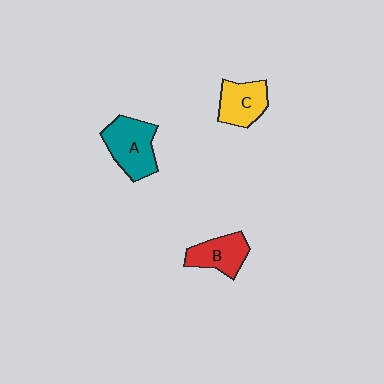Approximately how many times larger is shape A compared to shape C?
Approximately 1.3 times.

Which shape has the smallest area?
Shape C (yellow).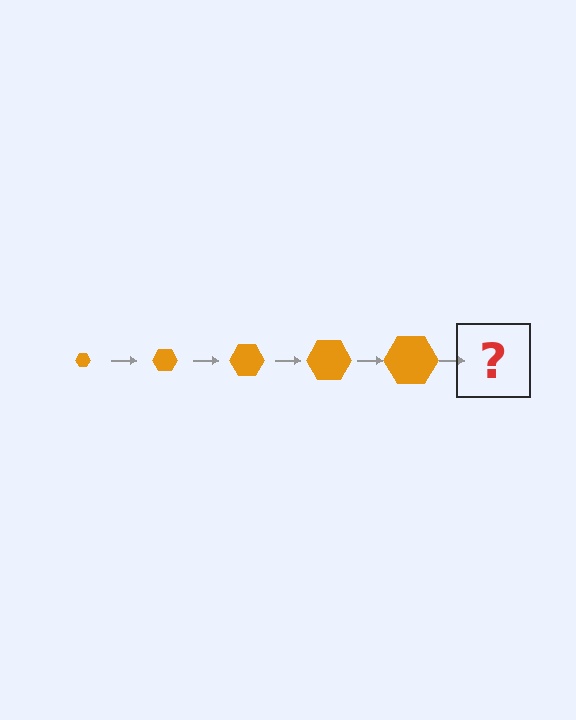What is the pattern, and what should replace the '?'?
The pattern is that the hexagon gets progressively larger each step. The '?' should be an orange hexagon, larger than the previous one.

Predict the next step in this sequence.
The next step is an orange hexagon, larger than the previous one.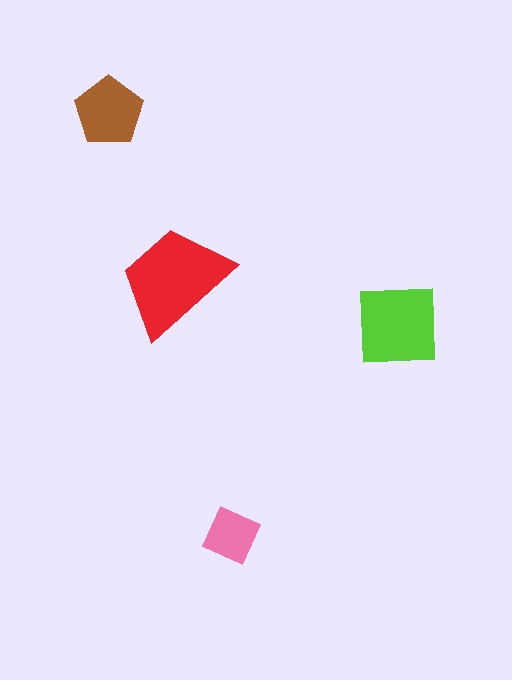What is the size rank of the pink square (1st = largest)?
4th.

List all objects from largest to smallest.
The red trapezoid, the lime square, the brown pentagon, the pink square.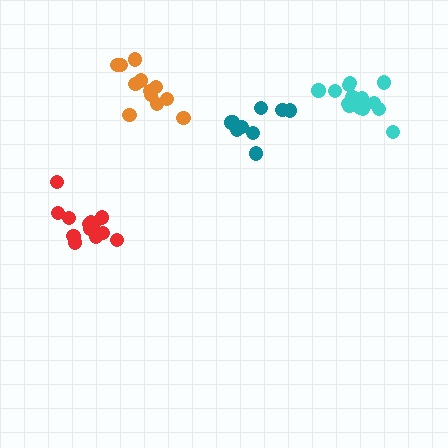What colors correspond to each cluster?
The clusters are colored: red, cyan, orange, teal.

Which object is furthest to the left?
The red cluster is leftmost.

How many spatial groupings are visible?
There are 4 spatial groupings.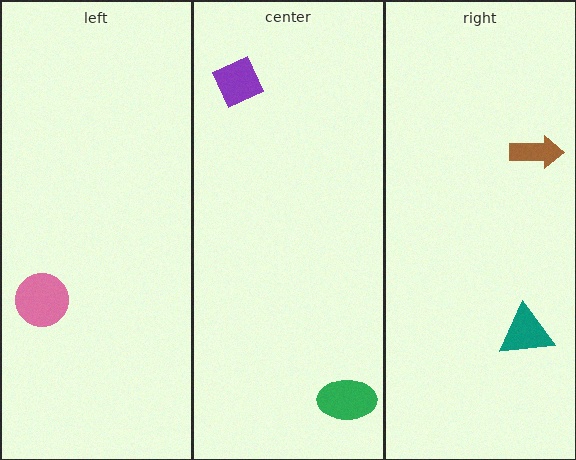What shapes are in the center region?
The green ellipse, the purple diamond.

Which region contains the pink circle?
The left region.